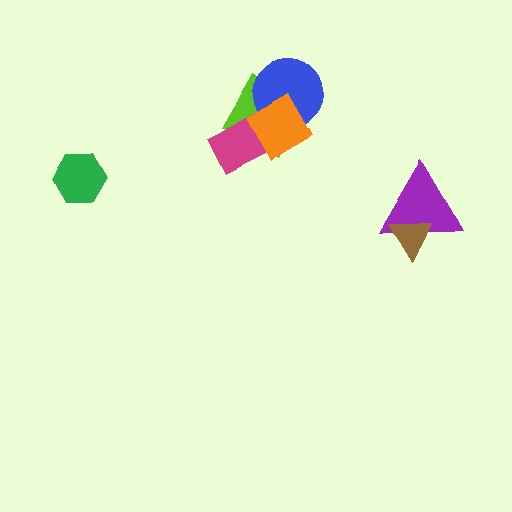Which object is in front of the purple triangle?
The brown triangle is in front of the purple triangle.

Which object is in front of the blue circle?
The orange diamond is in front of the blue circle.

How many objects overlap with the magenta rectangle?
2 objects overlap with the magenta rectangle.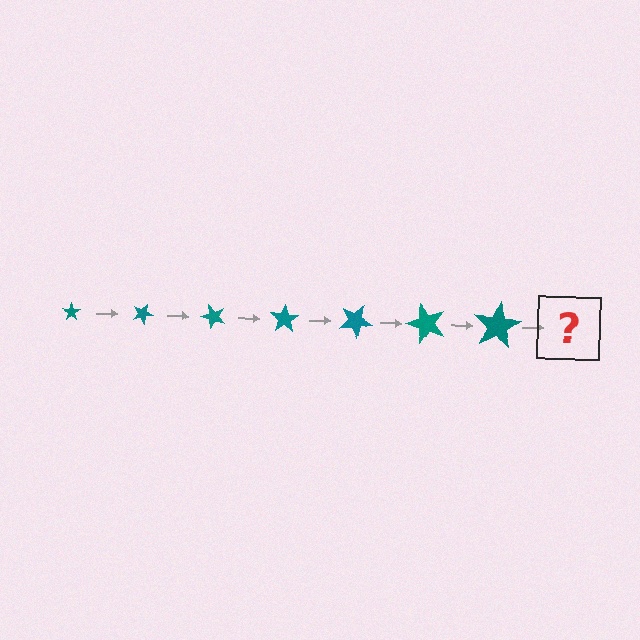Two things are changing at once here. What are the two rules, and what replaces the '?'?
The two rules are that the star grows larger each step and it rotates 25 degrees each step. The '?' should be a star, larger than the previous one and rotated 175 degrees from the start.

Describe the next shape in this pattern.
It should be a star, larger than the previous one and rotated 175 degrees from the start.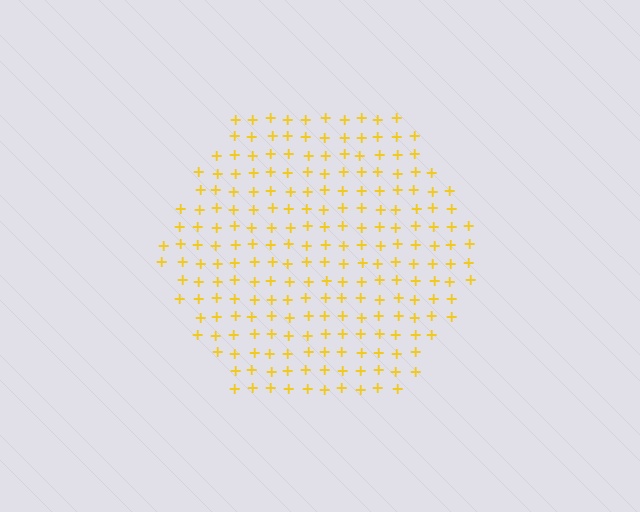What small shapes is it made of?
It is made of small plus signs.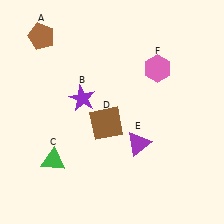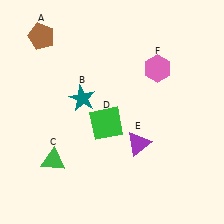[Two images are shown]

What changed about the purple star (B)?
In Image 1, B is purple. In Image 2, it changed to teal.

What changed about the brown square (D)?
In Image 1, D is brown. In Image 2, it changed to green.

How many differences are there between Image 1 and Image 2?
There are 2 differences between the two images.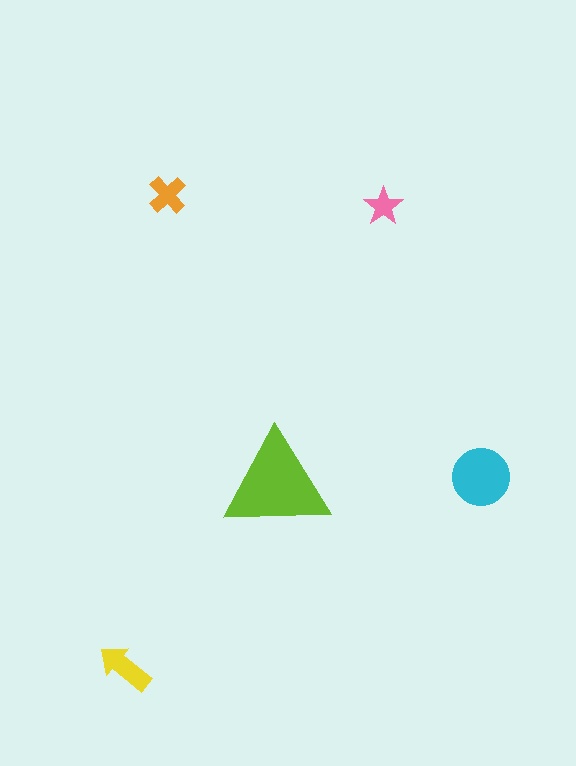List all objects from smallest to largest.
The pink star, the orange cross, the yellow arrow, the cyan circle, the lime triangle.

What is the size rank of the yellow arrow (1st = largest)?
3rd.